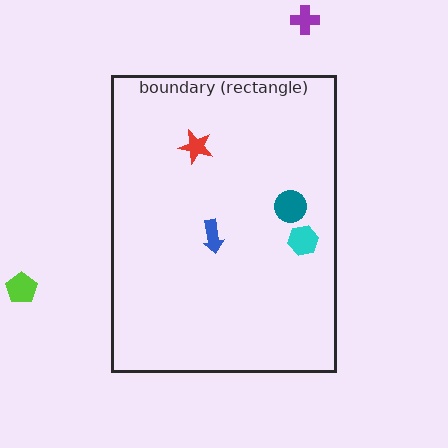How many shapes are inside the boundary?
4 inside, 2 outside.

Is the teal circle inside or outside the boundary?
Inside.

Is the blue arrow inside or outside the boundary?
Inside.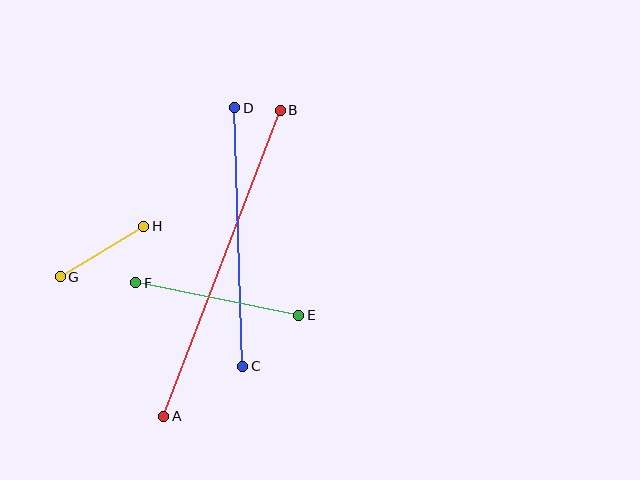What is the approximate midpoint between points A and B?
The midpoint is at approximately (222, 263) pixels.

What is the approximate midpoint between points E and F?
The midpoint is at approximately (217, 299) pixels.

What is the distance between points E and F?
The distance is approximately 166 pixels.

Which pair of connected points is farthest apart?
Points A and B are farthest apart.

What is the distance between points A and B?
The distance is approximately 327 pixels.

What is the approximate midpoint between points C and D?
The midpoint is at approximately (239, 237) pixels.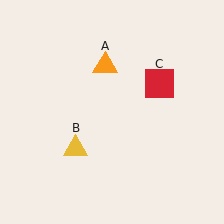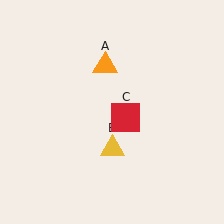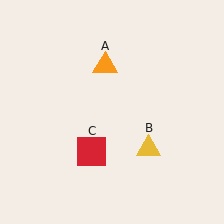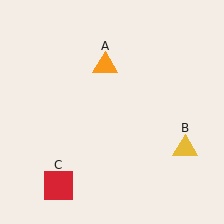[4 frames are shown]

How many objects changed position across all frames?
2 objects changed position: yellow triangle (object B), red square (object C).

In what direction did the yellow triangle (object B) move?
The yellow triangle (object B) moved right.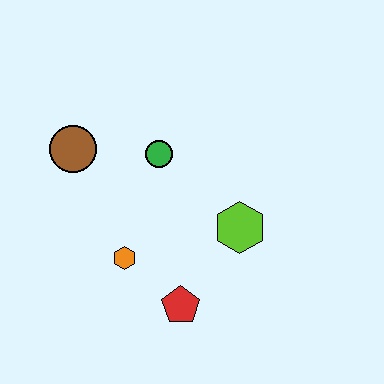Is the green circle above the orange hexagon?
Yes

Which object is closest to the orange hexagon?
The red pentagon is closest to the orange hexagon.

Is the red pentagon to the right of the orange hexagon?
Yes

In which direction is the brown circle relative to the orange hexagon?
The brown circle is above the orange hexagon.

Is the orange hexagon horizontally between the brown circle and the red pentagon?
Yes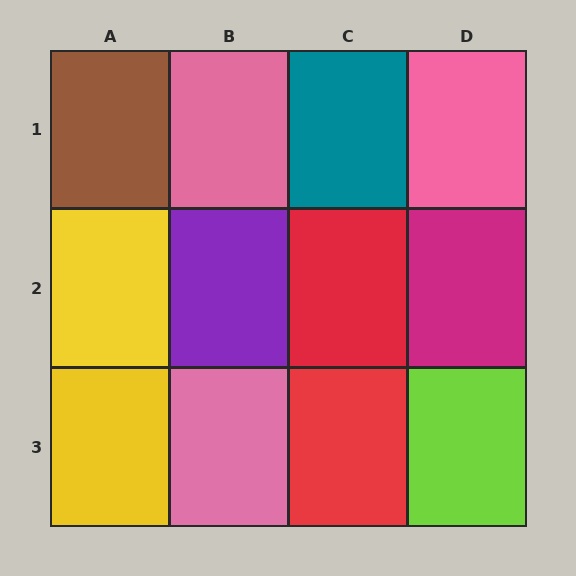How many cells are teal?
1 cell is teal.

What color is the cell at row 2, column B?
Purple.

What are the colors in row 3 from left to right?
Yellow, pink, red, lime.